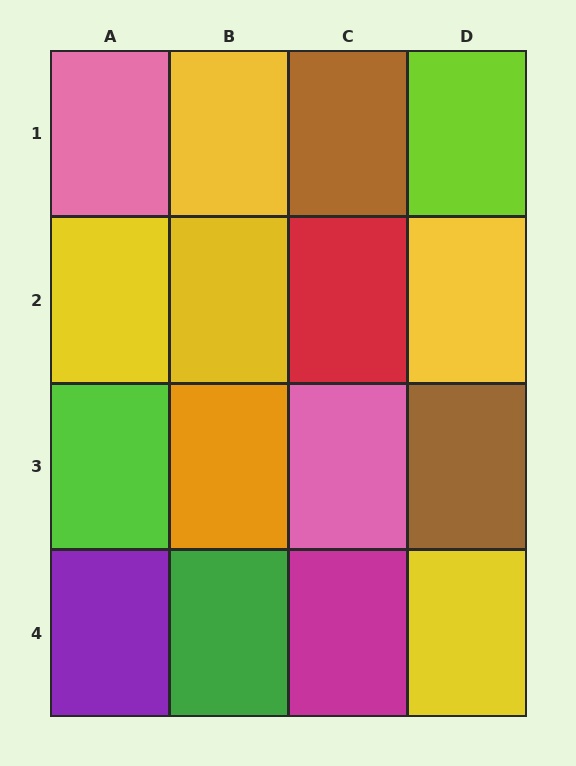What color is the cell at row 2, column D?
Yellow.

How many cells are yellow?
5 cells are yellow.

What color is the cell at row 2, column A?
Yellow.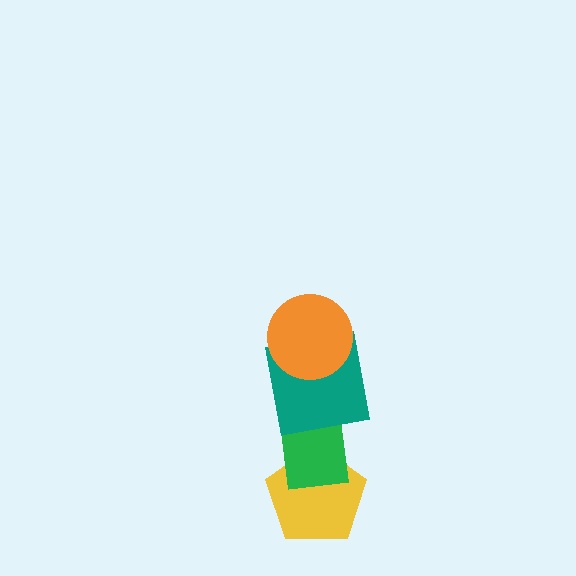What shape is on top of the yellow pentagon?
The green rectangle is on top of the yellow pentagon.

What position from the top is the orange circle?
The orange circle is 1st from the top.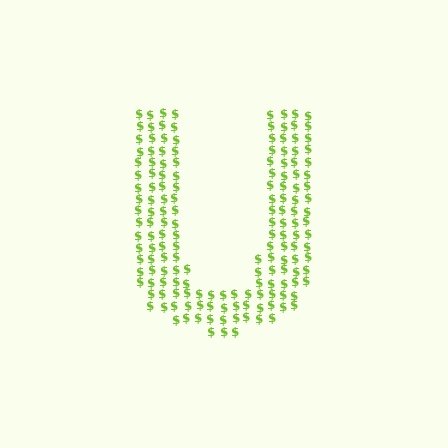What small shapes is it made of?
It is made of small dollar signs.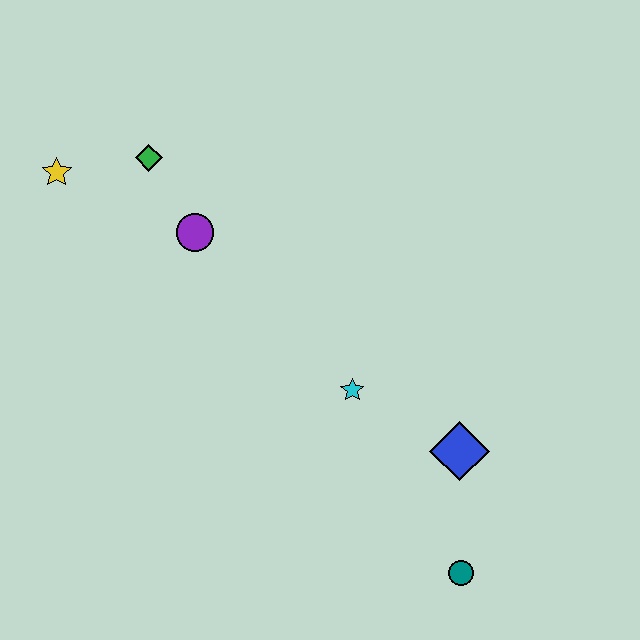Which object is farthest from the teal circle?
The yellow star is farthest from the teal circle.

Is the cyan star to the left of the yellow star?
No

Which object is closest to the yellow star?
The green diamond is closest to the yellow star.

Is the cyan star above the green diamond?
No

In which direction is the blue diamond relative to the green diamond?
The blue diamond is to the right of the green diamond.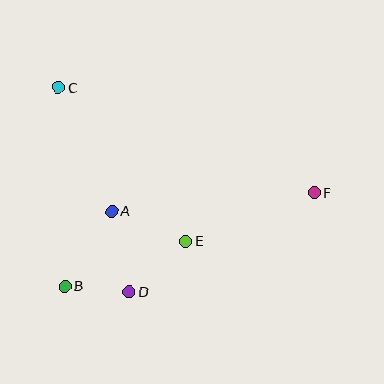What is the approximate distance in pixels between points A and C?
The distance between A and C is approximately 135 pixels.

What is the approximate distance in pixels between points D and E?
The distance between D and E is approximately 76 pixels.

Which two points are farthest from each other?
Points C and F are farthest from each other.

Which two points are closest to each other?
Points B and D are closest to each other.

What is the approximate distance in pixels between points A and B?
The distance between A and B is approximately 88 pixels.